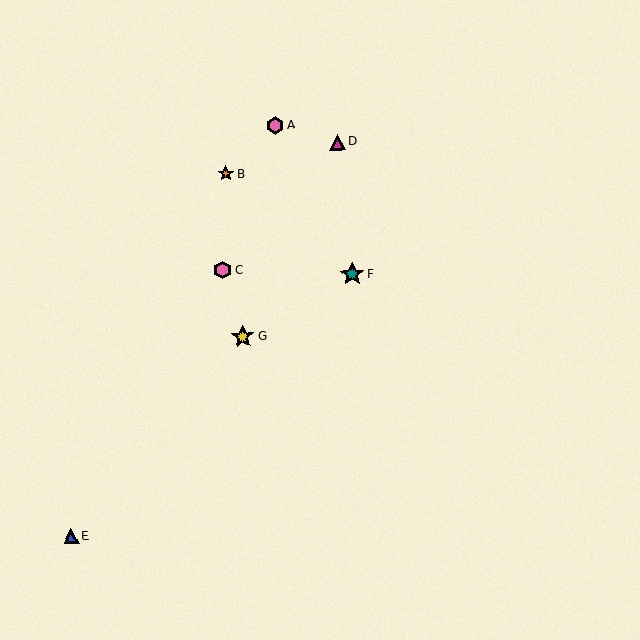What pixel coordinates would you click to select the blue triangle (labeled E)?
Click at (71, 537) to select the blue triangle E.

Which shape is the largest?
The teal star (labeled F) is the largest.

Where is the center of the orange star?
The center of the orange star is at (226, 174).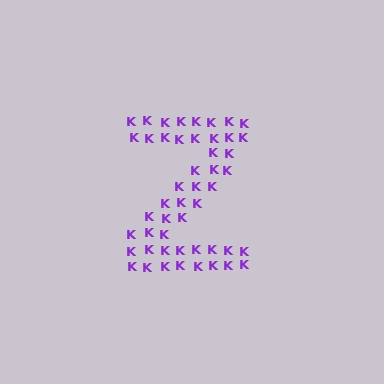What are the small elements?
The small elements are letter K's.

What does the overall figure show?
The overall figure shows the letter Z.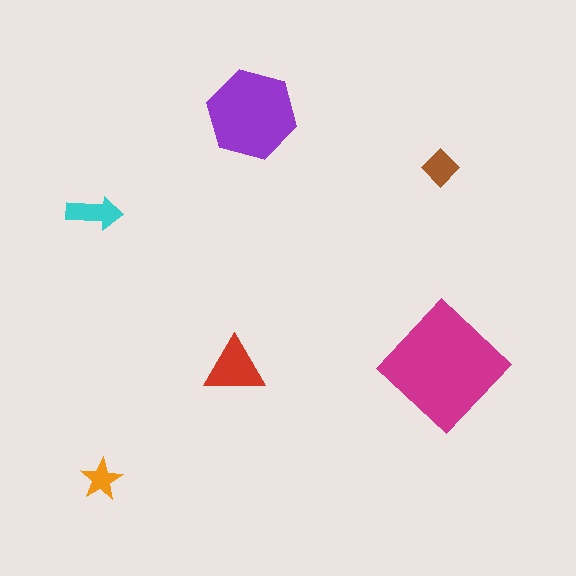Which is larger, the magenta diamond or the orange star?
The magenta diamond.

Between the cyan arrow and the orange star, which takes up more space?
The cyan arrow.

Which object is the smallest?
The orange star.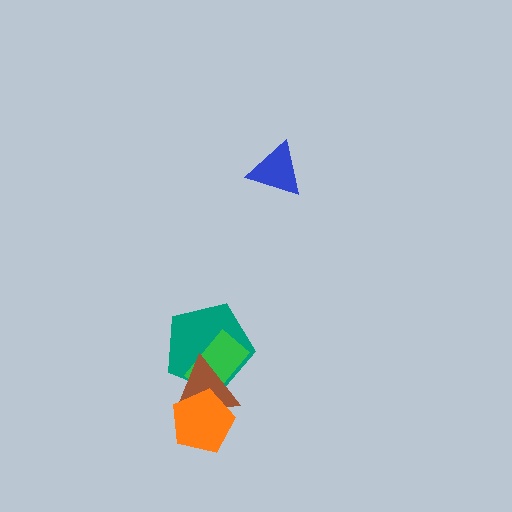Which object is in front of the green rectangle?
The brown triangle is in front of the green rectangle.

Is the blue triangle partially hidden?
No, no other shape covers it.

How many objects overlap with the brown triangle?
3 objects overlap with the brown triangle.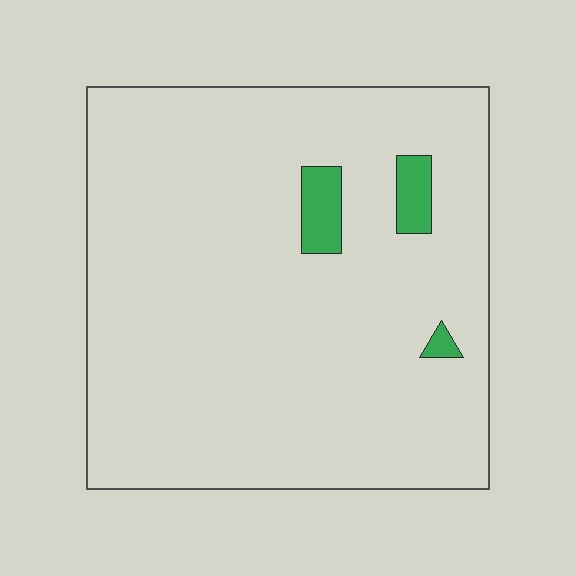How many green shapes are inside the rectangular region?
3.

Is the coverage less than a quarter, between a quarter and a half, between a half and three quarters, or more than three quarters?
Less than a quarter.